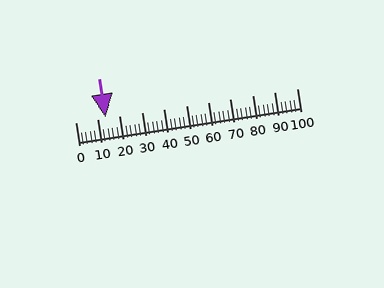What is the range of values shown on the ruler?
The ruler shows values from 0 to 100.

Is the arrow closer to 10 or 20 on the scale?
The arrow is closer to 10.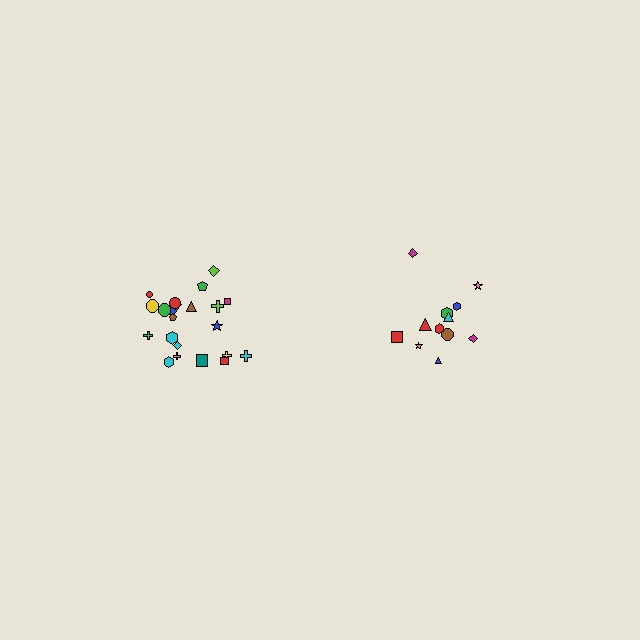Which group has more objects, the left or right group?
The left group.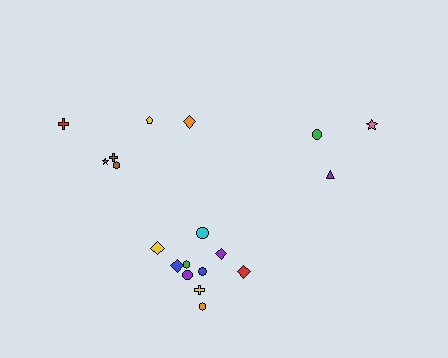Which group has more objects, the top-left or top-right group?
The top-left group.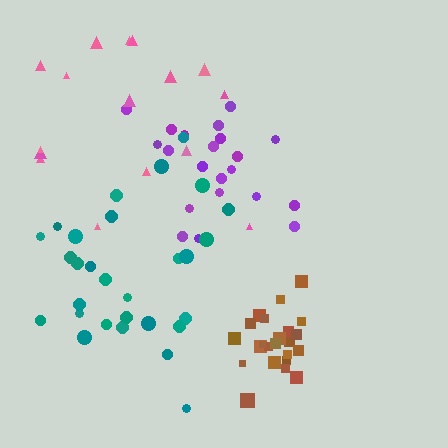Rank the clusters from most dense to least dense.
brown, purple, teal, pink.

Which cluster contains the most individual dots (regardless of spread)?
Teal (29).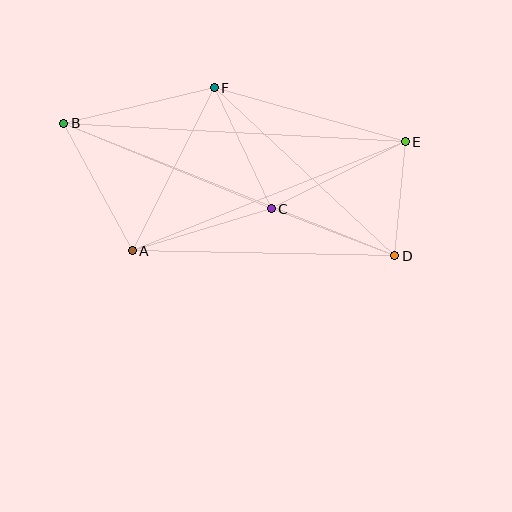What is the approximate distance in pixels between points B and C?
The distance between B and C is approximately 224 pixels.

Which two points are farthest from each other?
Points B and D are farthest from each other.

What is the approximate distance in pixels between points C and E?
The distance between C and E is approximately 150 pixels.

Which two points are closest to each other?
Points D and E are closest to each other.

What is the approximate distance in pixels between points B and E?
The distance between B and E is approximately 342 pixels.